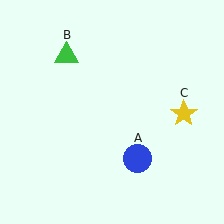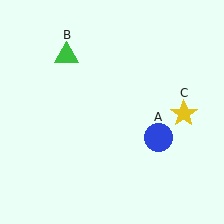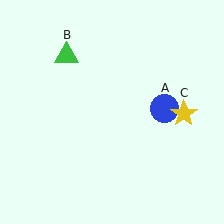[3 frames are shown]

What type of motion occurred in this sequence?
The blue circle (object A) rotated counterclockwise around the center of the scene.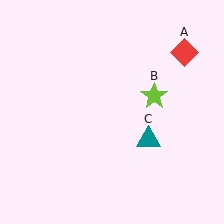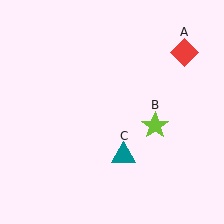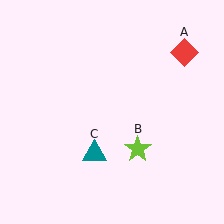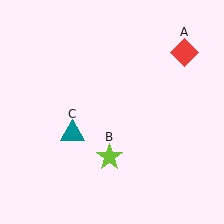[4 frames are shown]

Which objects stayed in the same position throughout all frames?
Red diamond (object A) remained stationary.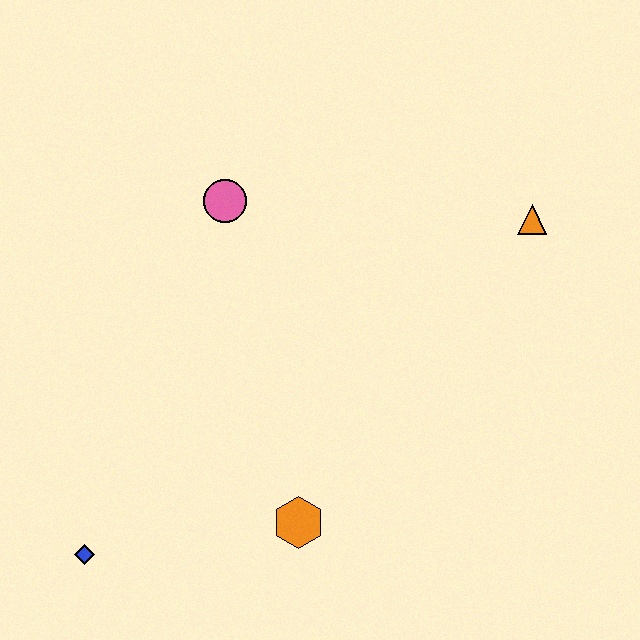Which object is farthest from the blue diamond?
The orange triangle is farthest from the blue diamond.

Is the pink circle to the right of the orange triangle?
No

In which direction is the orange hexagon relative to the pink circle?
The orange hexagon is below the pink circle.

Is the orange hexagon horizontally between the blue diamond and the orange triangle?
Yes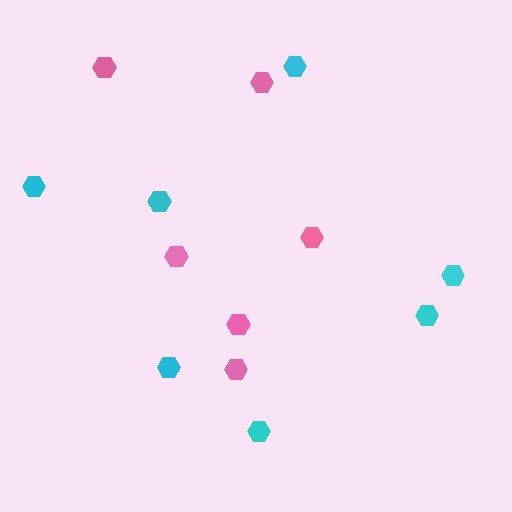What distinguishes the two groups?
There are 2 groups: one group of pink hexagons (6) and one group of cyan hexagons (7).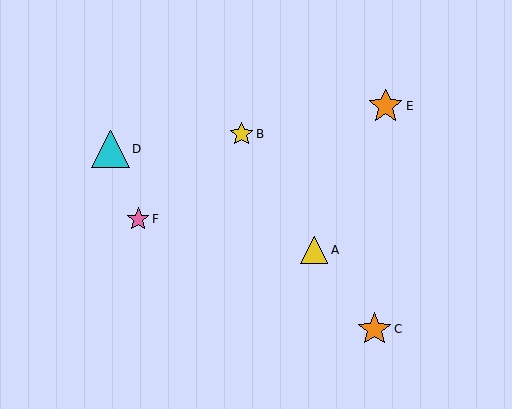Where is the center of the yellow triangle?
The center of the yellow triangle is at (314, 250).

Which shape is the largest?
The cyan triangle (labeled D) is the largest.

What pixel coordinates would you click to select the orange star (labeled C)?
Click at (375, 329) to select the orange star C.